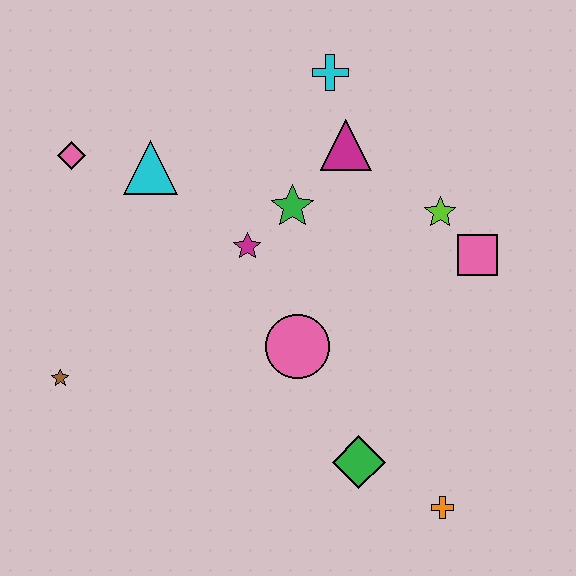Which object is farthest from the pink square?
The brown star is farthest from the pink square.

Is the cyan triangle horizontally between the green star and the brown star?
Yes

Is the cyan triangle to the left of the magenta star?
Yes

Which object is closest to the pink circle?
The magenta star is closest to the pink circle.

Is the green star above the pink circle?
Yes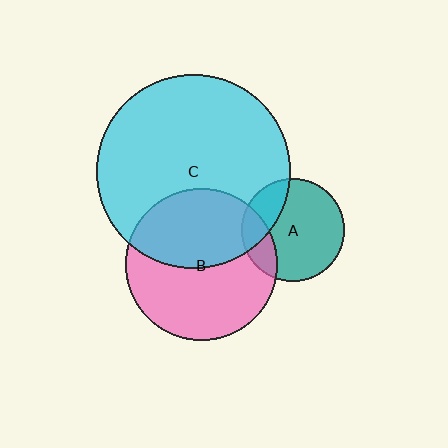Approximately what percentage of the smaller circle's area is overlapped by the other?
Approximately 45%.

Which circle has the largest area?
Circle C (cyan).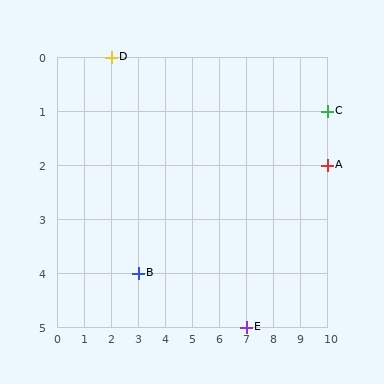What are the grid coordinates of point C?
Point C is at grid coordinates (10, 1).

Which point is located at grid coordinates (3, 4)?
Point B is at (3, 4).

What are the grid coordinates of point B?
Point B is at grid coordinates (3, 4).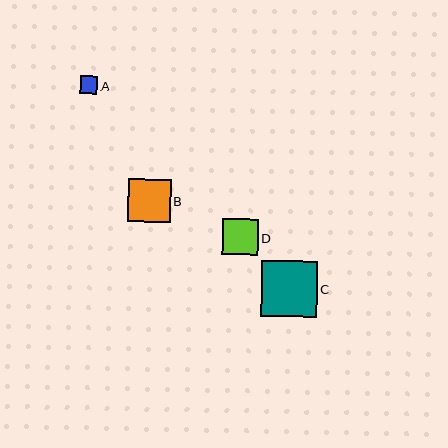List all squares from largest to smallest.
From largest to smallest: C, B, D, A.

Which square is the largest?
Square C is the largest with a size of approximately 56 pixels.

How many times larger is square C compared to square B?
Square C is approximately 1.3 times the size of square B.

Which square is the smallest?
Square A is the smallest with a size of approximately 18 pixels.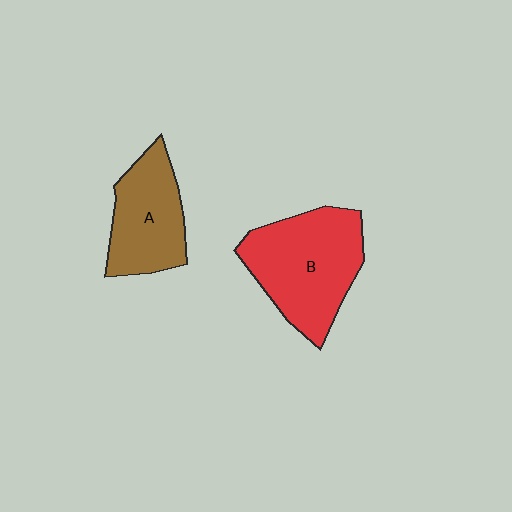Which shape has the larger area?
Shape B (red).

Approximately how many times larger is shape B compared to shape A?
Approximately 1.4 times.